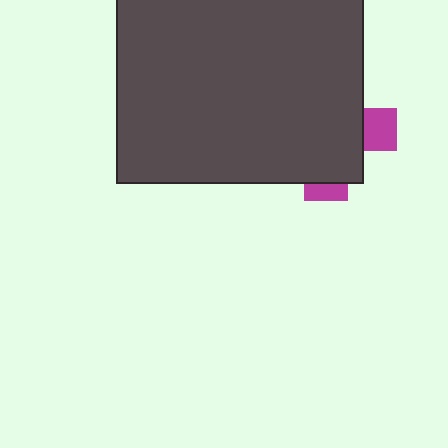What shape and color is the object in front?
The object in front is a dark gray rectangle.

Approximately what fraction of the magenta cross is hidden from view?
Roughly 78% of the magenta cross is hidden behind the dark gray rectangle.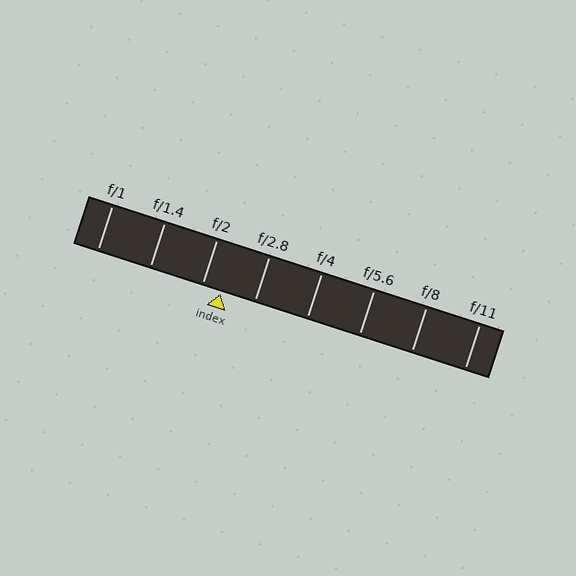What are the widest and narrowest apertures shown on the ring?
The widest aperture shown is f/1 and the narrowest is f/11.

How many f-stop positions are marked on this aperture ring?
There are 8 f-stop positions marked.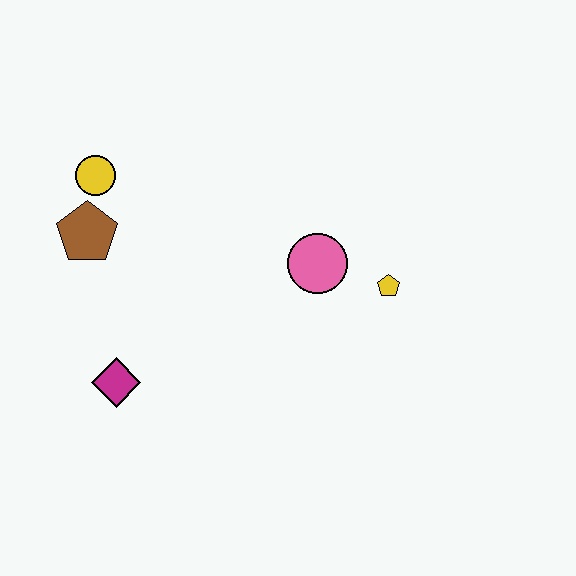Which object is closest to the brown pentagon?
The yellow circle is closest to the brown pentagon.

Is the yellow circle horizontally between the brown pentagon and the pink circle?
Yes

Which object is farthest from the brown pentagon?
The yellow pentagon is farthest from the brown pentagon.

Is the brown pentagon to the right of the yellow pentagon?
No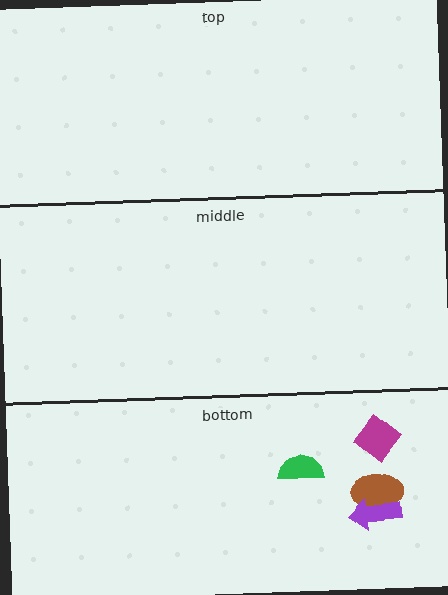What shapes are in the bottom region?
The green semicircle, the brown ellipse, the purple arrow, the magenta diamond.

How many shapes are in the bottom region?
4.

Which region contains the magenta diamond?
The bottom region.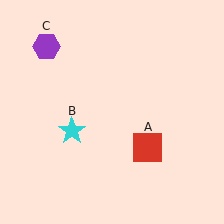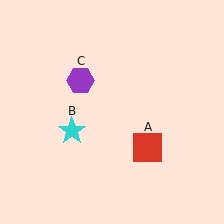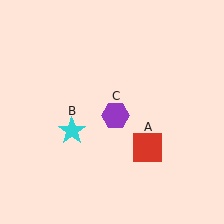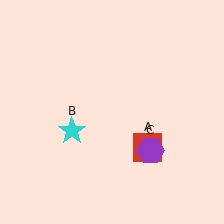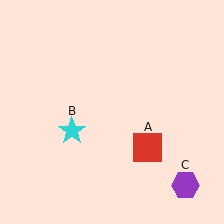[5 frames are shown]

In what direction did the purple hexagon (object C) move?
The purple hexagon (object C) moved down and to the right.